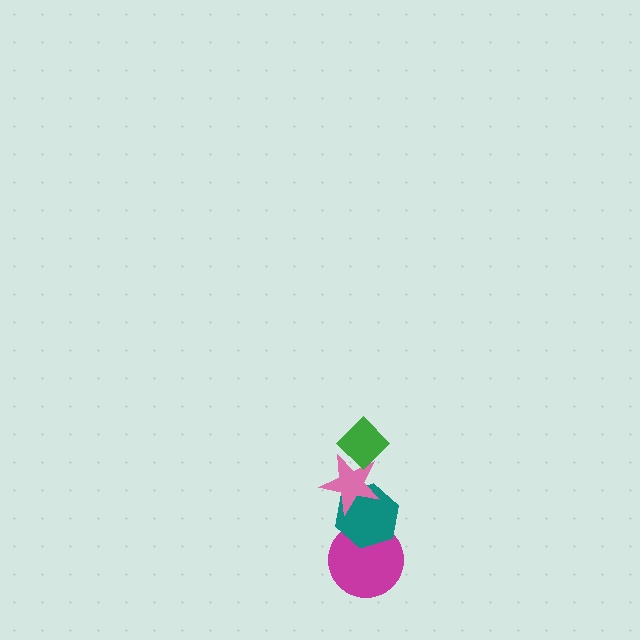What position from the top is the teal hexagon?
The teal hexagon is 3rd from the top.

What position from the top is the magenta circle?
The magenta circle is 4th from the top.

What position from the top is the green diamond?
The green diamond is 1st from the top.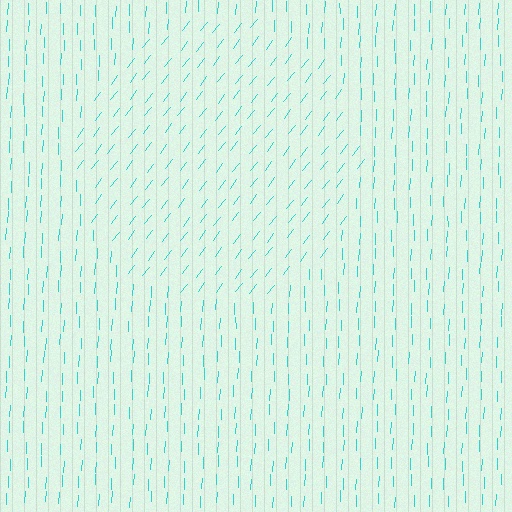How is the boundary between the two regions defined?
The boundary is defined purely by a change in line orientation (approximately 35 degrees difference). All lines are the same color and thickness.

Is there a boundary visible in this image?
Yes, there is a texture boundary formed by a change in line orientation.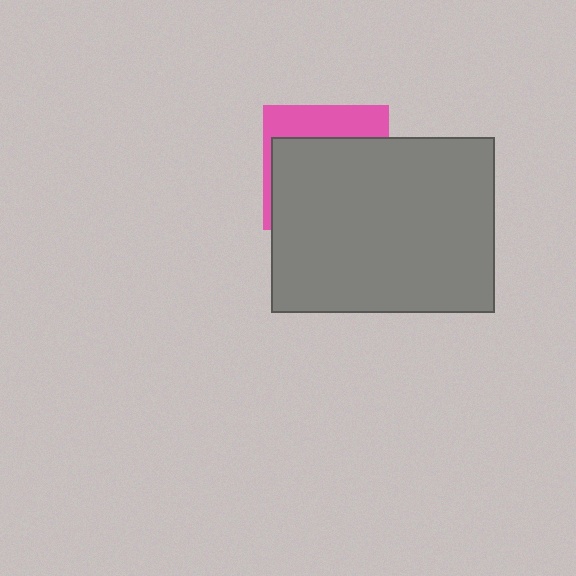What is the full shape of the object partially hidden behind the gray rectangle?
The partially hidden object is a pink square.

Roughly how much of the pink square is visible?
A small part of it is visible (roughly 31%).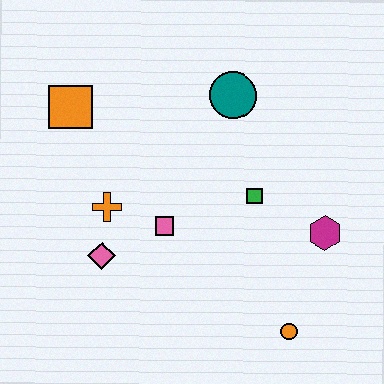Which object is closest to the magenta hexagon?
The green square is closest to the magenta hexagon.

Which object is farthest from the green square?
The orange square is farthest from the green square.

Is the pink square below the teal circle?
Yes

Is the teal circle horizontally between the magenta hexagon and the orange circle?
No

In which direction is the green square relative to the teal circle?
The green square is below the teal circle.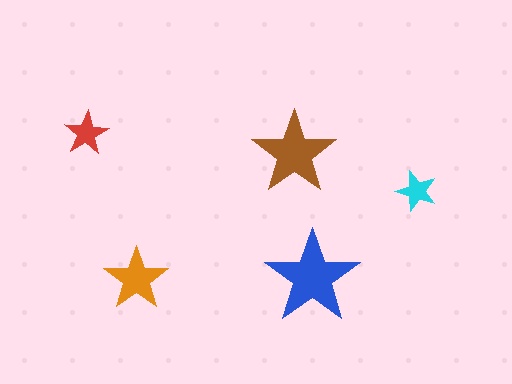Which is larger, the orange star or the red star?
The orange one.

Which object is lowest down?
The orange star is bottommost.